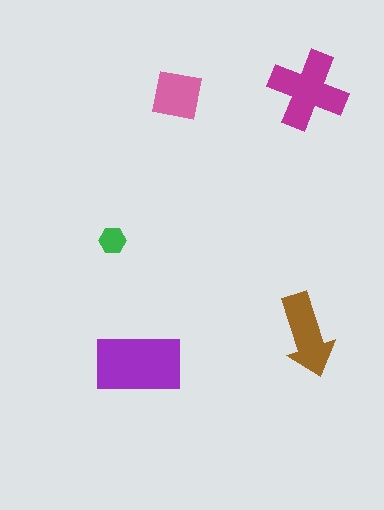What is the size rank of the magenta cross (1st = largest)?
2nd.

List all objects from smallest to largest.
The green hexagon, the pink square, the brown arrow, the magenta cross, the purple rectangle.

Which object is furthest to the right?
The magenta cross is rightmost.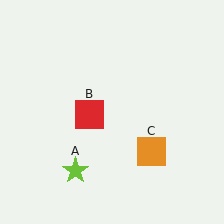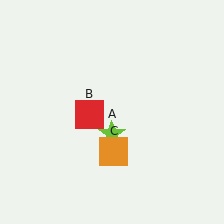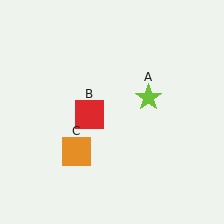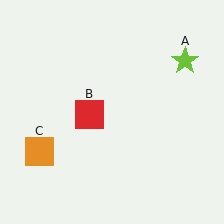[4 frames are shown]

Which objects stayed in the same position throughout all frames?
Red square (object B) remained stationary.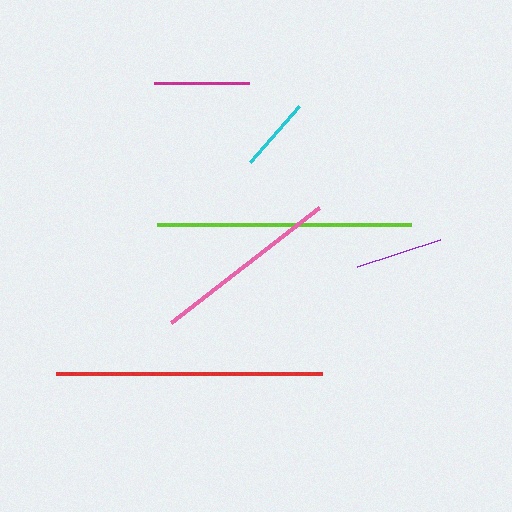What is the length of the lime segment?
The lime segment is approximately 254 pixels long.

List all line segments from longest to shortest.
From longest to shortest: red, lime, pink, magenta, purple, cyan.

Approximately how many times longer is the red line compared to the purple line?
The red line is approximately 3.0 times the length of the purple line.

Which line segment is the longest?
The red line is the longest at approximately 266 pixels.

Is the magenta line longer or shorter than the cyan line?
The magenta line is longer than the cyan line.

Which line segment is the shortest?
The cyan line is the shortest at approximately 75 pixels.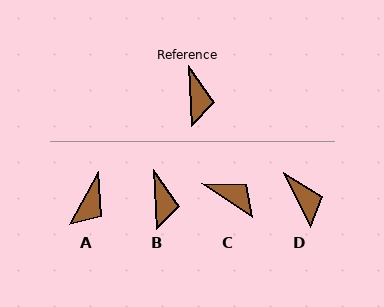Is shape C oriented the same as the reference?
No, it is off by about 54 degrees.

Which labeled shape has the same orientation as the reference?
B.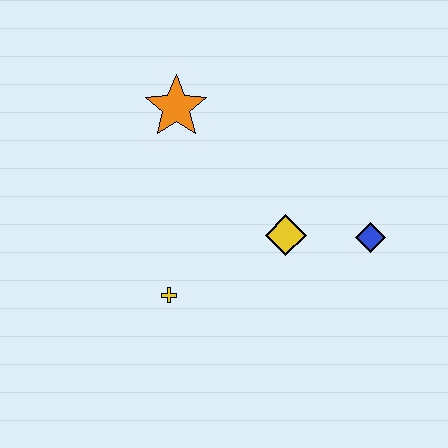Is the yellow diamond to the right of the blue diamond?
No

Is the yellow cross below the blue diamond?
Yes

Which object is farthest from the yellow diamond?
The orange star is farthest from the yellow diamond.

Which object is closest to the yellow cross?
The yellow diamond is closest to the yellow cross.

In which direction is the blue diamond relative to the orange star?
The blue diamond is to the right of the orange star.